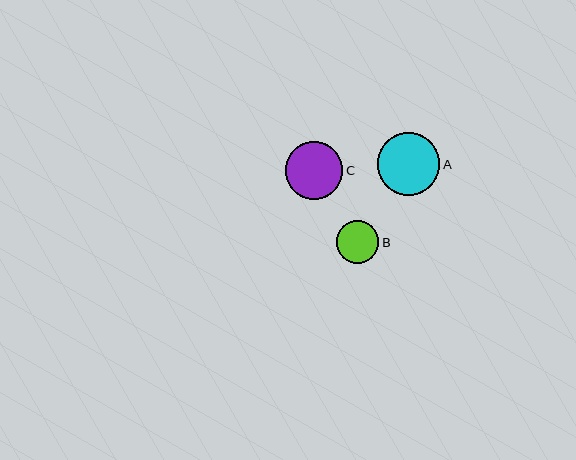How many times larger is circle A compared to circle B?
Circle A is approximately 1.5 times the size of circle B.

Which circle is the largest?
Circle A is the largest with a size of approximately 62 pixels.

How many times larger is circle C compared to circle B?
Circle C is approximately 1.4 times the size of circle B.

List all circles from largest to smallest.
From largest to smallest: A, C, B.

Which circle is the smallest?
Circle B is the smallest with a size of approximately 42 pixels.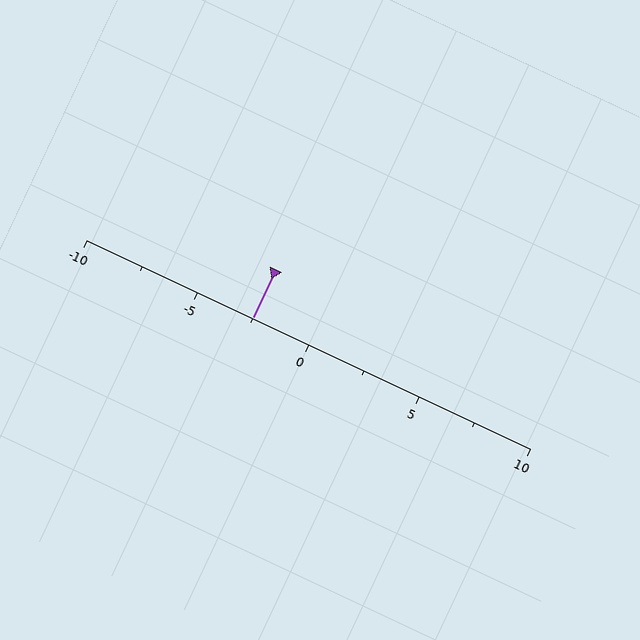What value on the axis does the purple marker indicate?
The marker indicates approximately -2.5.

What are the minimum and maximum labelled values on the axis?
The axis runs from -10 to 10.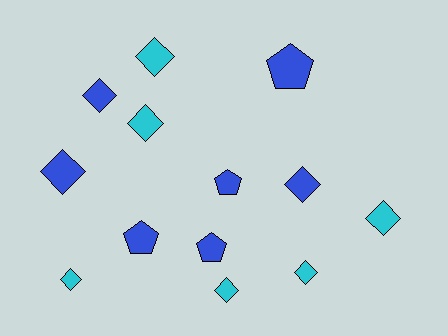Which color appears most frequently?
Blue, with 7 objects.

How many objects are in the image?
There are 13 objects.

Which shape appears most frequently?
Diamond, with 9 objects.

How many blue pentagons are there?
There are 4 blue pentagons.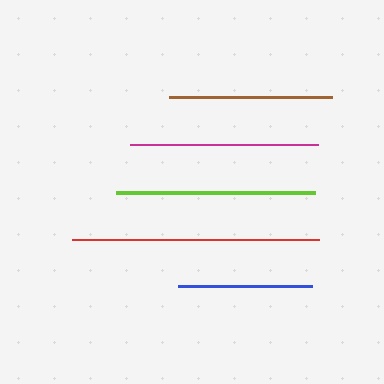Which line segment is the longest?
The red line is the longest at approximately 248 pixels.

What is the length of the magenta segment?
The magenta segment is approximately 188 pixels long.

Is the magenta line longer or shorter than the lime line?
The lime line is longer than the magenta line.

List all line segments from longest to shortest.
From longest to shortest: red, lime, magenta, brown, blue.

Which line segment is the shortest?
The blue line is the shortest at approximately 134 pixels.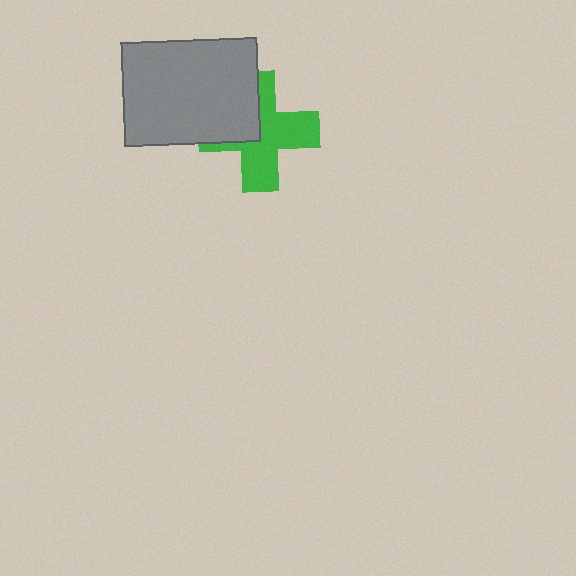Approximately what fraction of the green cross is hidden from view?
Roughly 36% of the green cross is hidden behind the gray rectangle.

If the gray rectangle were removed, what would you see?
You would see the complete green cross.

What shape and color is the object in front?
The object in front is a gray rectangle.